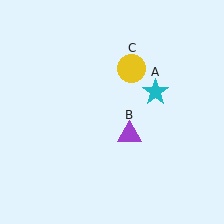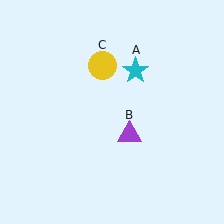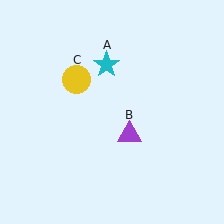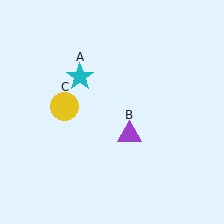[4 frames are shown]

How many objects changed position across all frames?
2 objects changed position: cyan star (object A), yellow circle (object C).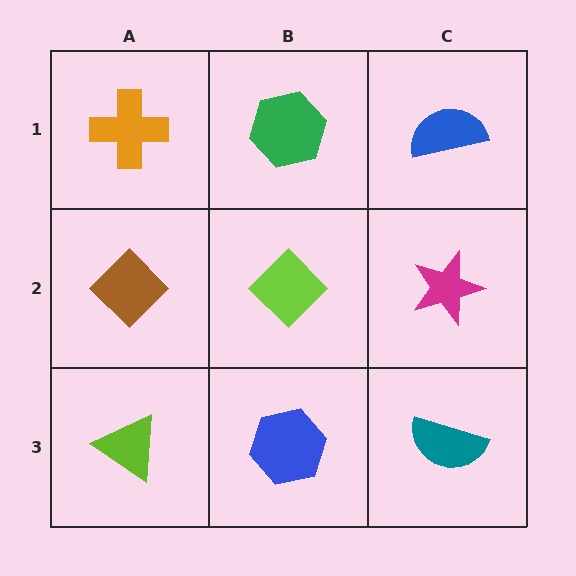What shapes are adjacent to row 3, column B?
A lime diamond (row 2, column B), a lime triangle (row 3, column A), a teal semicircle (row 3, column C).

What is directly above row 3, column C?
A magenta star.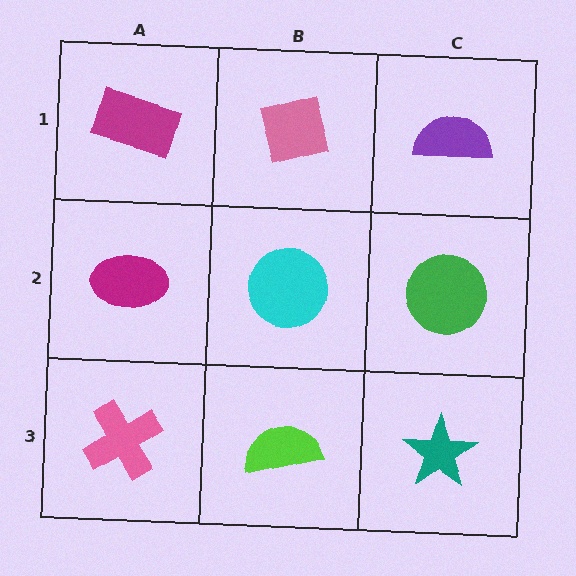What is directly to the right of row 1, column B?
A purple semicircle.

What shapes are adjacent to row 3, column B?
A cyan circle (row 2, column B), a pink cross (row 3, column A), a teal star (row 3, column C).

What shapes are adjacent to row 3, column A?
A magenta ellipse (row 2, column A), a lime semicircle (row 3, column B).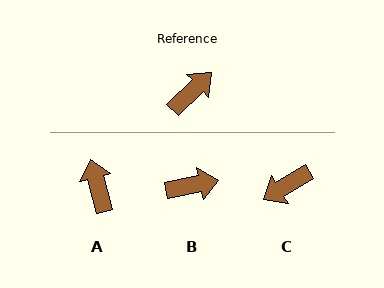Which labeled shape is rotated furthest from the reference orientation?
C, about 168 degrees away.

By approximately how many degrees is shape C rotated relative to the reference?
Approximately 168 degrees counter-clockwise.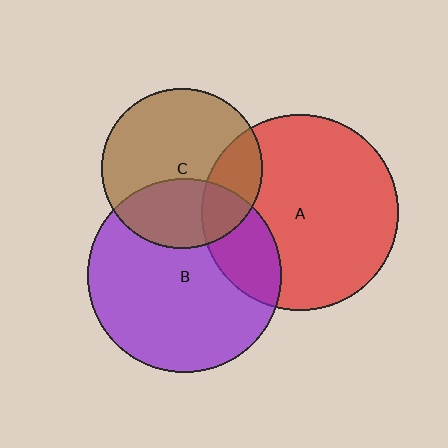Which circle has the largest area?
Circle A (red).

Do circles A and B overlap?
Yes.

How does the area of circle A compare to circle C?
Approximately 1.5 times.